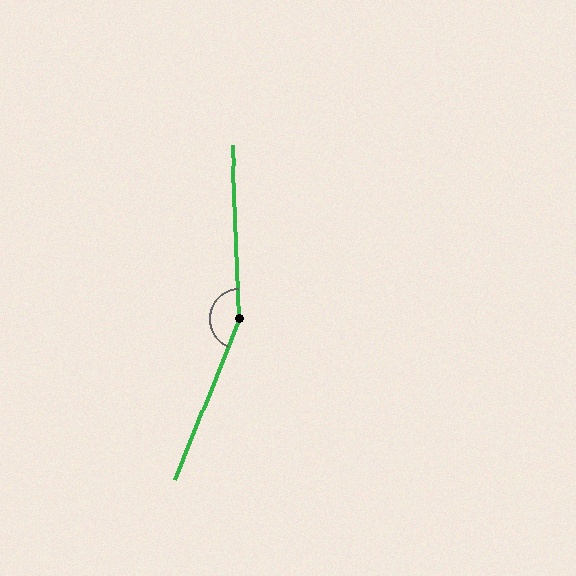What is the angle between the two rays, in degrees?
Approximately 156 degrees.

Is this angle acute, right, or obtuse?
It is obtuse.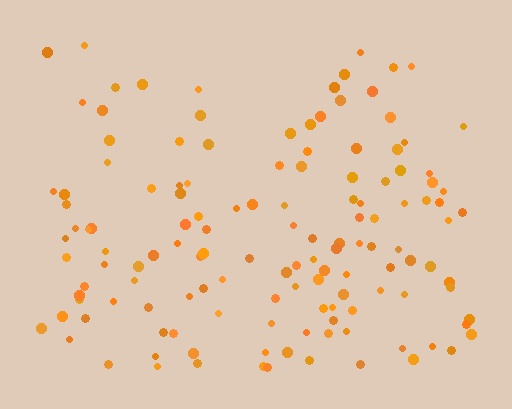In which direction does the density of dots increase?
From top to bottom, with the bottom side densest.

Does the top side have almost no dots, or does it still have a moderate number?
Still a moderate number, just noticeably fewer than the bottom.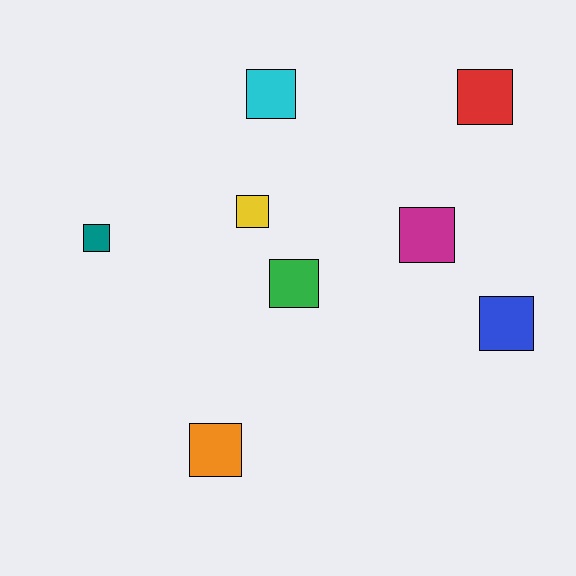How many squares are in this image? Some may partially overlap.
There are 8 squares.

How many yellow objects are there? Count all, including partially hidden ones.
There is 1 yellow object.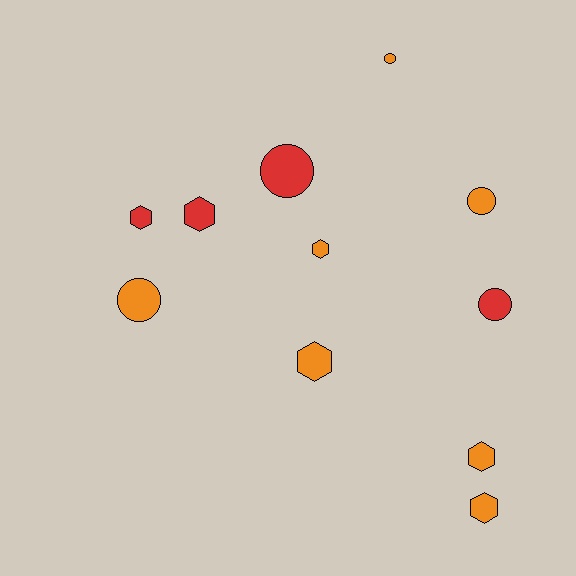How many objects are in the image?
There are 11 objects.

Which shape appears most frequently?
Hexagon, with 6 objects.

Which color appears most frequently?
Orange, with 7 objects.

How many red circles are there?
There are 2 red circles.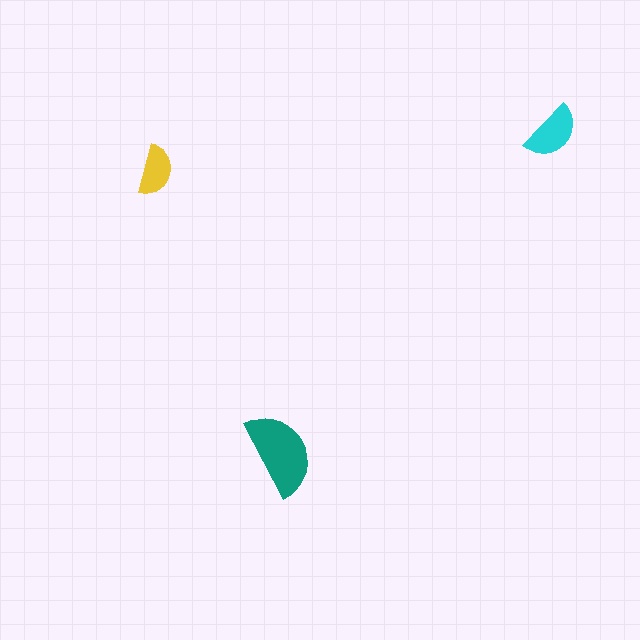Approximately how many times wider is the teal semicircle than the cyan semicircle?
About 1.5 times wider.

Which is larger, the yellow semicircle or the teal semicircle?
The teal one.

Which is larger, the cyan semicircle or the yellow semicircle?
The cyan one.